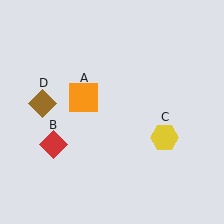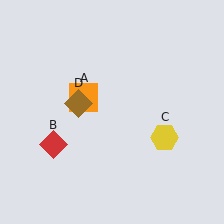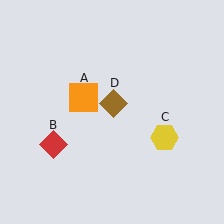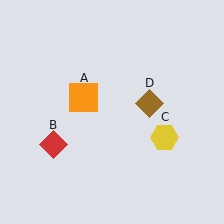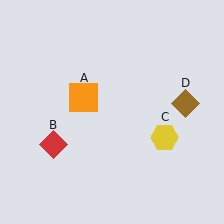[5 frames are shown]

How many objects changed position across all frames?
1 object changed position: brown diamond (object D).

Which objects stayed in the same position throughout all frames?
Orange square (object A) and red diamond (object B) and yellow hexagon (object C) remained stationary.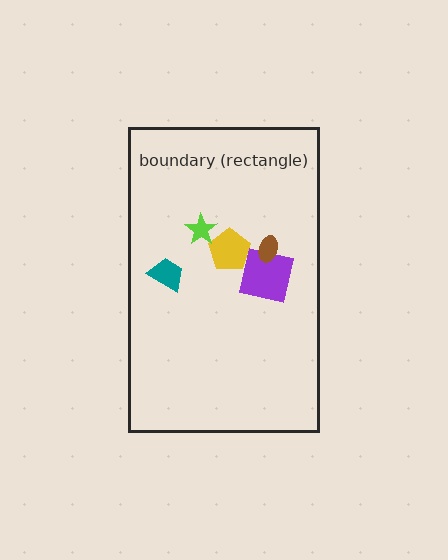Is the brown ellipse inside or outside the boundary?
Inside.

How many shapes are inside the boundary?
5 inside, 0 outside.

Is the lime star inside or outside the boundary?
Inside.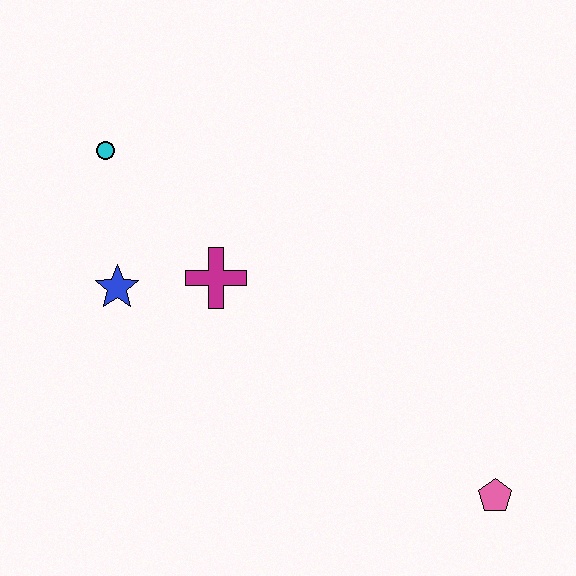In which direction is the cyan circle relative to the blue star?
The cyan circle is above the blue star.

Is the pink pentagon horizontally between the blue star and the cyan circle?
No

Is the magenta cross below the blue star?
No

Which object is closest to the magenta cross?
The blue star is closest to the magenta cross.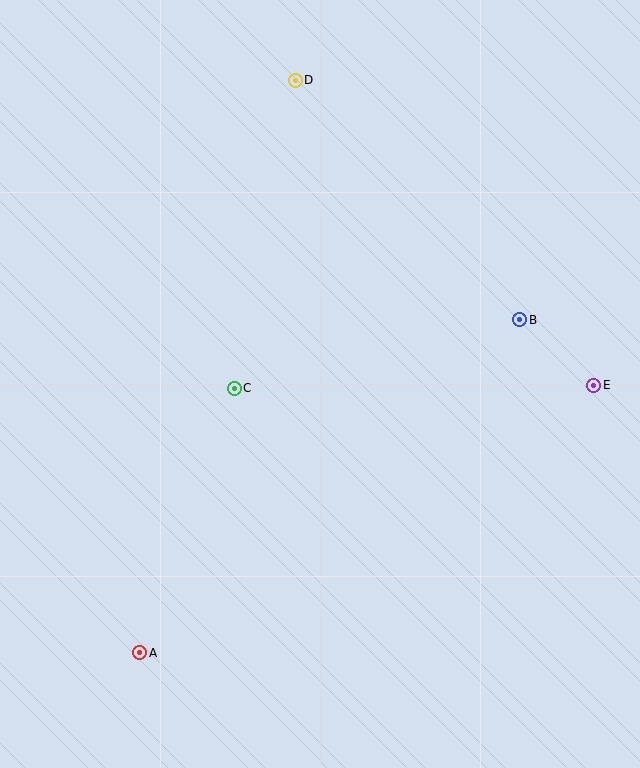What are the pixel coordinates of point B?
Point B is at (520, 320).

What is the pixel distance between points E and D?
The distance between E and D is 427 pixels.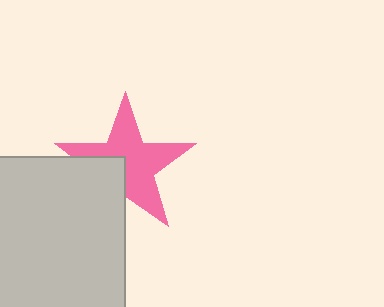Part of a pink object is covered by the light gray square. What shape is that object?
It is a star.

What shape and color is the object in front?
The object in front is a light gray square.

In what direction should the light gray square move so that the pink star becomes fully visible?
The light gray square should move toward the lower-left. That is the shortest direction to clear the overlap and leave the pink star fully visible.